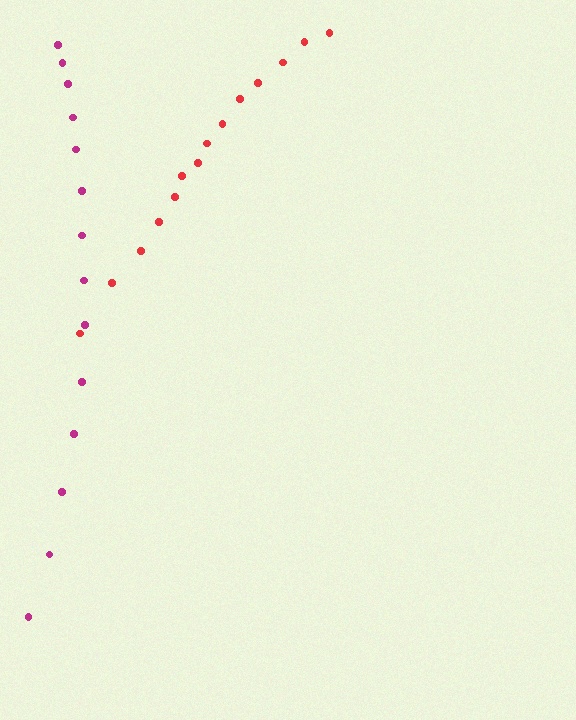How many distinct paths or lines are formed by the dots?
There are 2 distinct paths.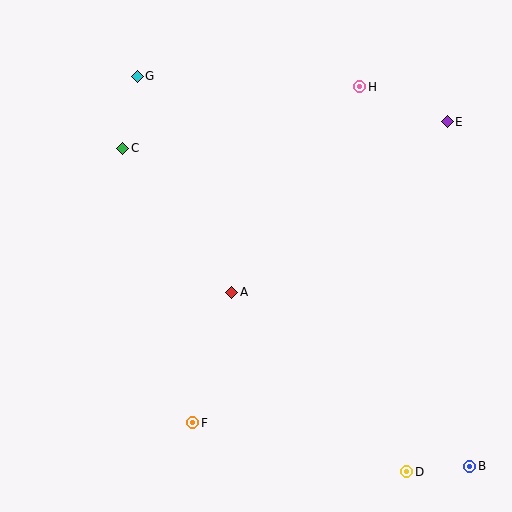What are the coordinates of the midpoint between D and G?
The midpoint between D and G is at (272, 274).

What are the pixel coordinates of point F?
Point F is at (193, 423).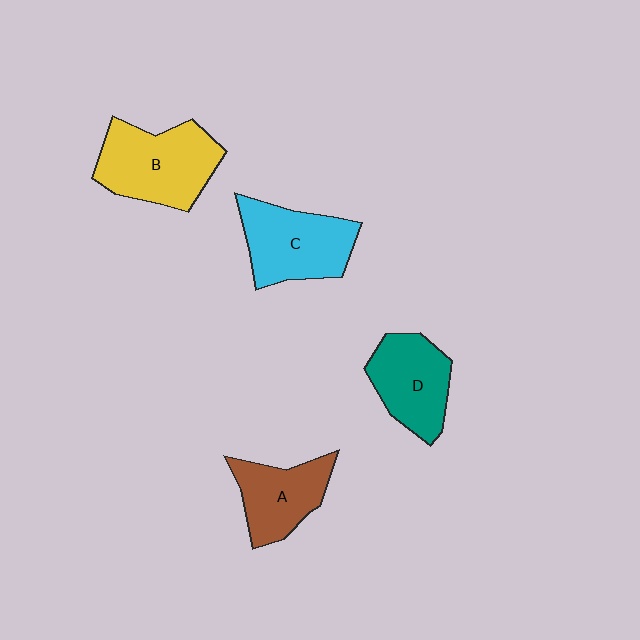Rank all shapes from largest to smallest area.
From largest to smallest: B (yellow), C (cyan), D (teal), A (brown).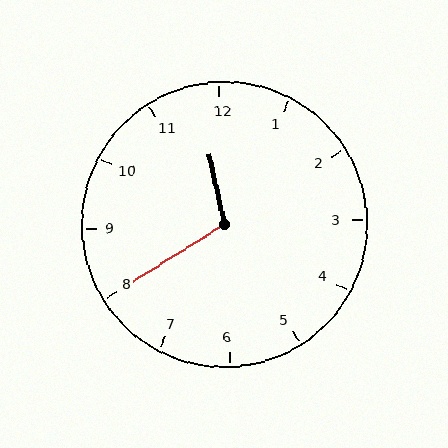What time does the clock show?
11:40.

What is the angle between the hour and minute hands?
Approximately 110 degrees.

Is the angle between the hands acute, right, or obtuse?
It is obtuse.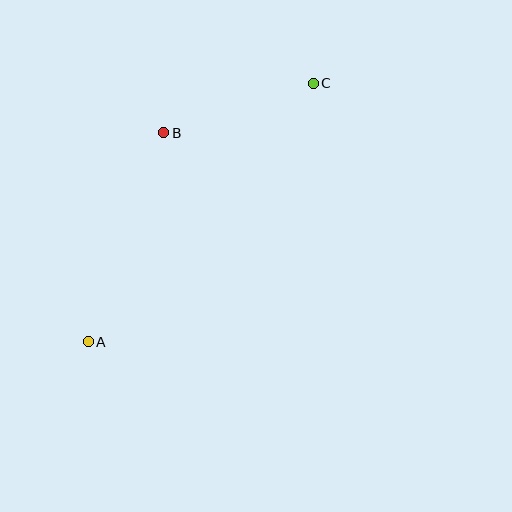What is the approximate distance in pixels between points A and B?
The distance between A and B is approximately 222 pixels.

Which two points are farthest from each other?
Points A and C are farthest from each other.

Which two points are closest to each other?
Points B and C are closest to each other.